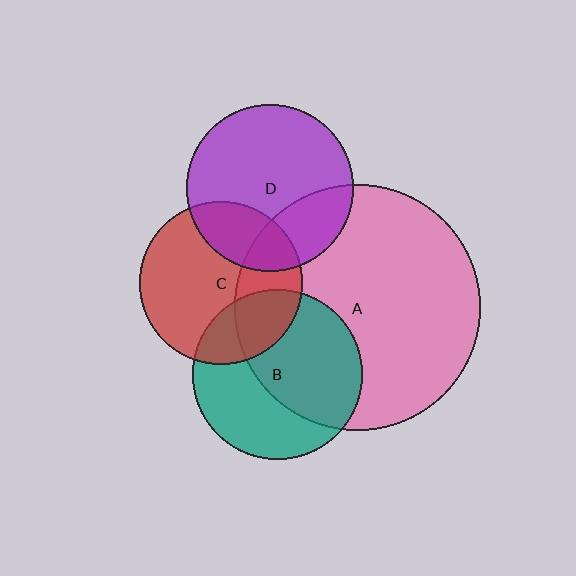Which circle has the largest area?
Circle A (pink).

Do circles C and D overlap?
Yes.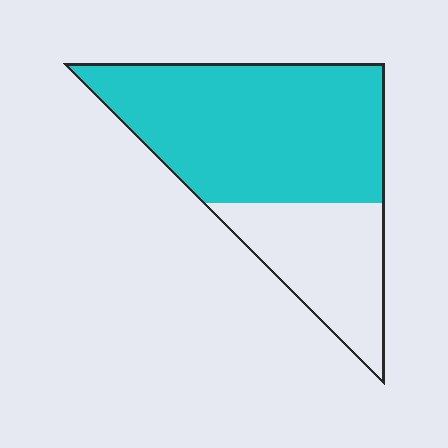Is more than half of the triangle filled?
Yes.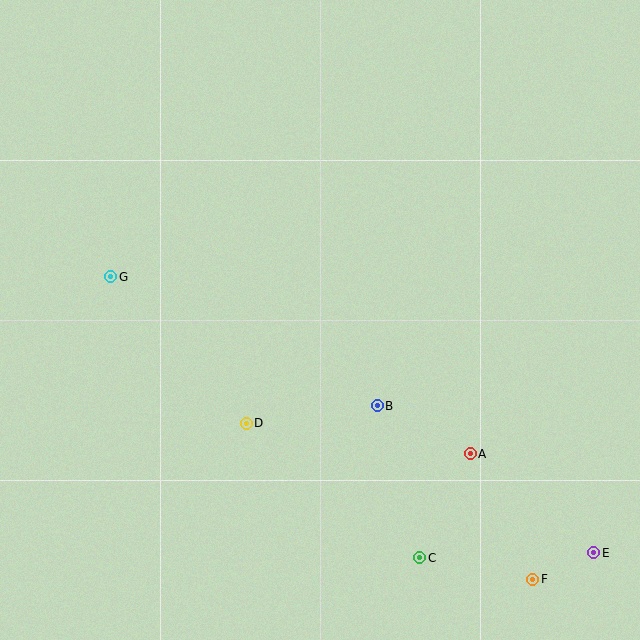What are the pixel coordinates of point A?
Point A is at (470, 454).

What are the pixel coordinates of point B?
Point B is at (377, 406).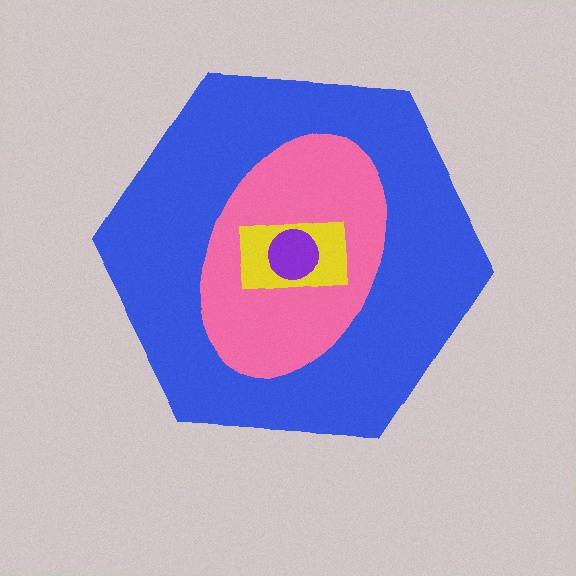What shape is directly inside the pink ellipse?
The yellow rectangle.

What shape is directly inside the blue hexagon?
The pink ellipse.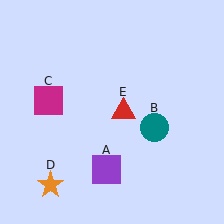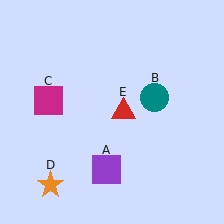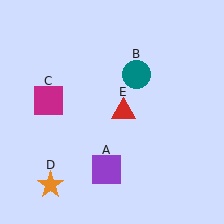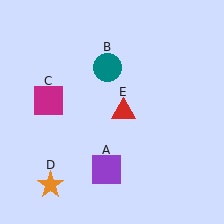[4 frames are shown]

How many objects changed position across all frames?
1 object changed position: teal circle (object B).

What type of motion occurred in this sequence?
The teal circle (object B) rotated counterclockwise around the center of the scene.